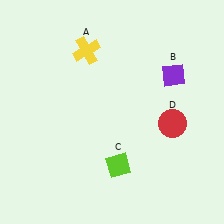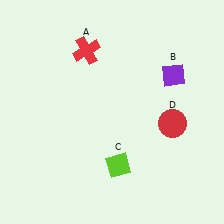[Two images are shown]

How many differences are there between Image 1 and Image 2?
There is 1 difference between the two images.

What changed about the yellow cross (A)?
In Image 1, A is yellow. In Image 2, it changed to red.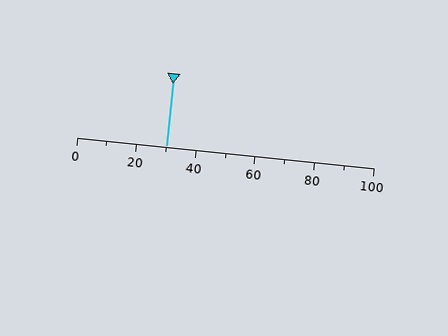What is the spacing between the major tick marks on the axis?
The major ticks are spaced 20 apart.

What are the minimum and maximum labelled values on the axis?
The axis runs from 0 to 100.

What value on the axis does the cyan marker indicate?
The marker indicates approximately 30.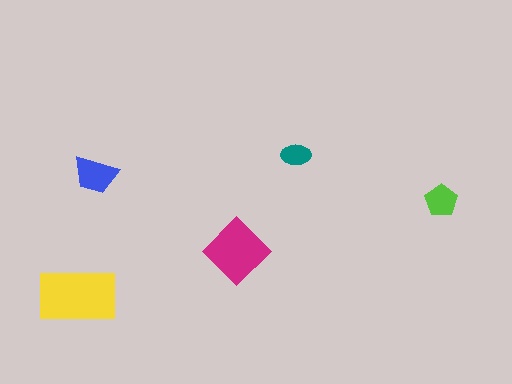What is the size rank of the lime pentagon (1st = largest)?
4th.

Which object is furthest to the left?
The yellow rectangle is leftmost.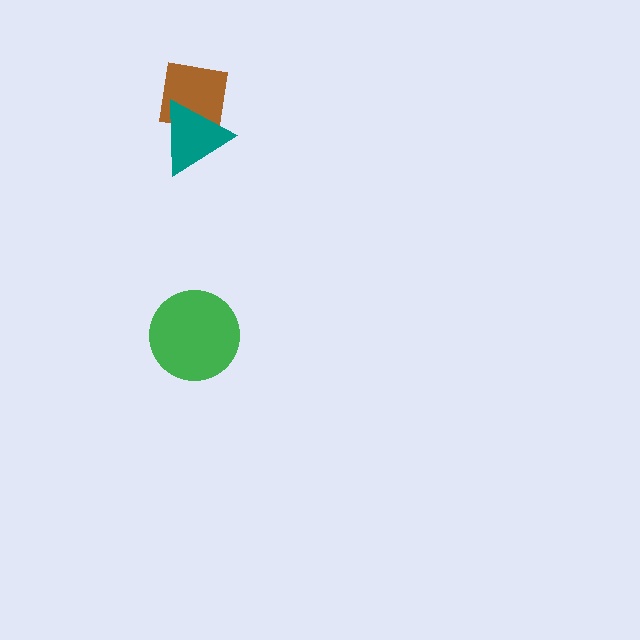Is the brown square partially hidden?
Yes, it is partially covered by another shape.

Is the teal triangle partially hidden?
No, no other shape covers it.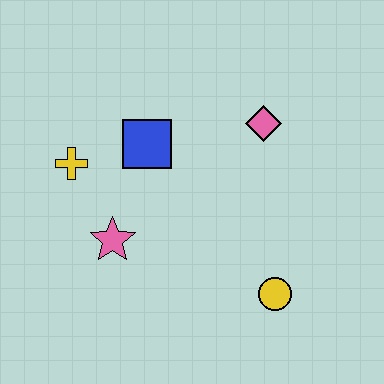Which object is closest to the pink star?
The yellow cross is closest to the pink star.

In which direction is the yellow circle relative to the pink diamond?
The yellow circle is below the pink diamond.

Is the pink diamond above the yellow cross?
Yes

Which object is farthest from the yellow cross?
The yellow circle is farthest from the yellow cross.